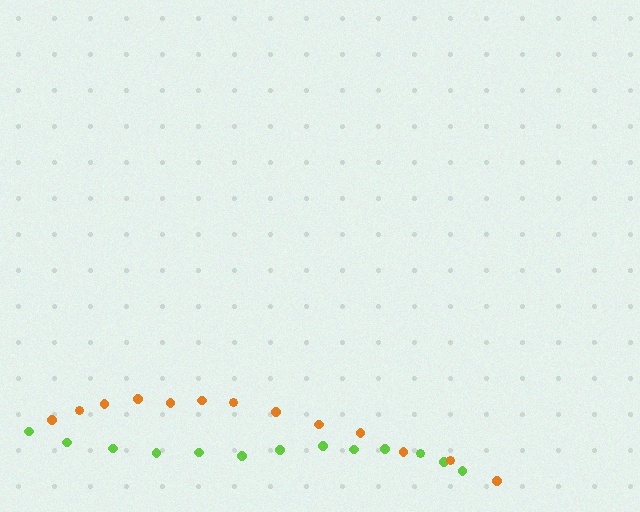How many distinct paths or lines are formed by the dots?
There are 2 distinct paths.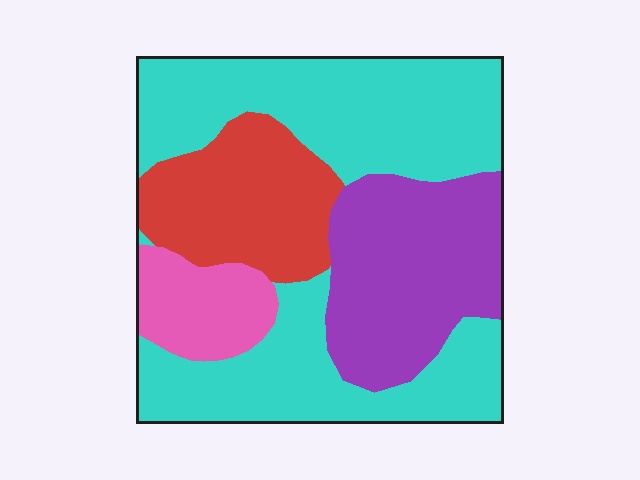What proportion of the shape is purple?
Purple covers about 25% of the shape.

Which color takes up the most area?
Cyan, at roughly 50%.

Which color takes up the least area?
Pink, at roughly 10%.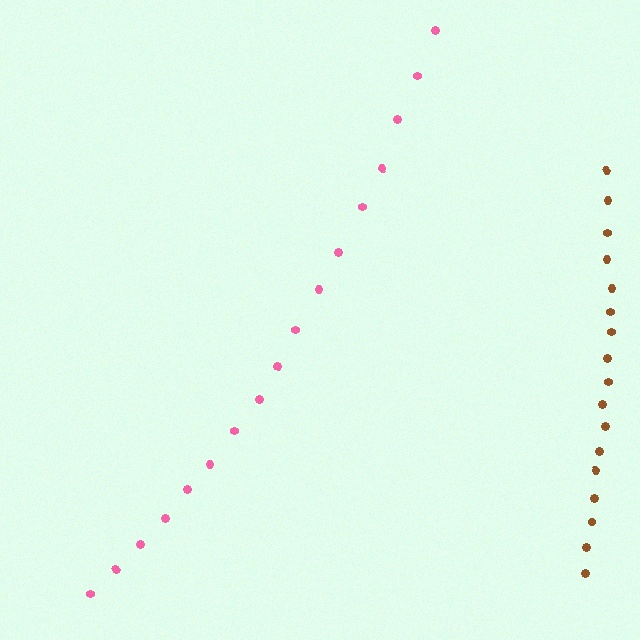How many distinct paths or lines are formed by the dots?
There are 2 distinct paths.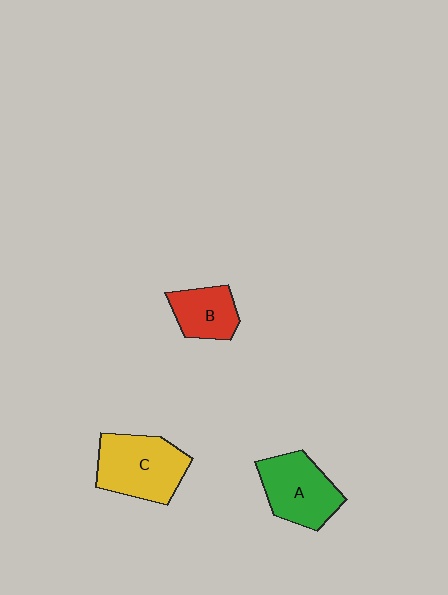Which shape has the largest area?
Shape C (yellow).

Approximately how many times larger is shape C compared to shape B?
Approximately 1.7 times.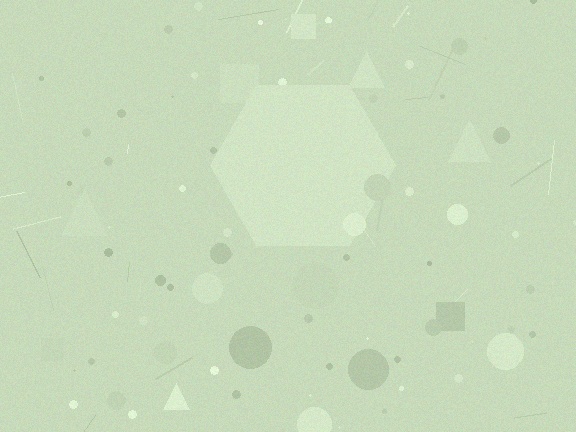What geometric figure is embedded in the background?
A hexagon is embedded in the background.